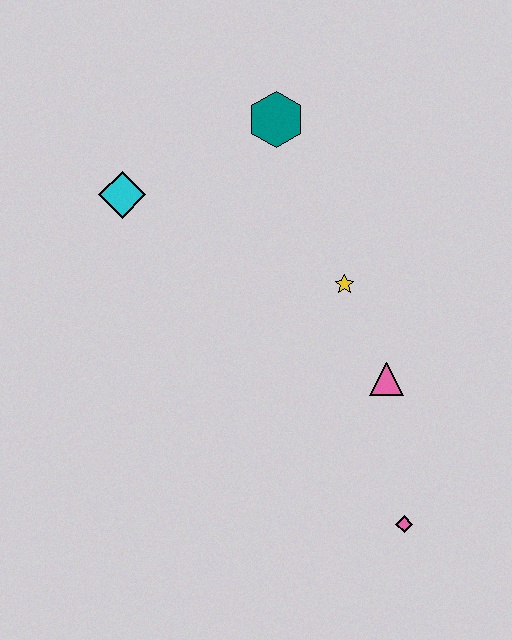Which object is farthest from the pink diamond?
The cyan diamond is farthest from the pink diamond.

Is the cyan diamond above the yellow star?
Yes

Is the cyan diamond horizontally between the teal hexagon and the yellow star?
No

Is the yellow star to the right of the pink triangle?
No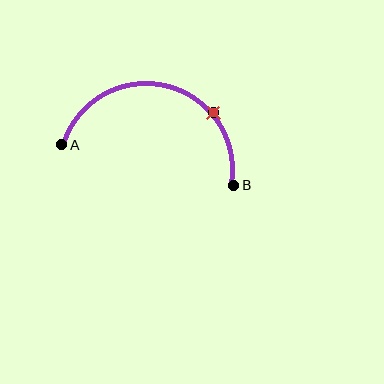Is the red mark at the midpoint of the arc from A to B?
No. The red mark lies on the arc but is closer to endpoint B. The arc midpoint would be at the point on the curve equidistant along the arc from both A and B.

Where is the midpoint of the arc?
The arc midpoint is the point on the curve farthest from the straight line joining A and B. It sits above that line.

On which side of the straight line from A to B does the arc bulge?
The arc bulges above the straight line connecting A and B.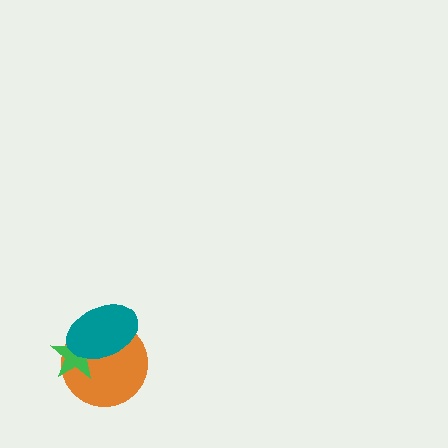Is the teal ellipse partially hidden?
No, no other shape covers it.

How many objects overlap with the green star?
2 objects overlap with the green star.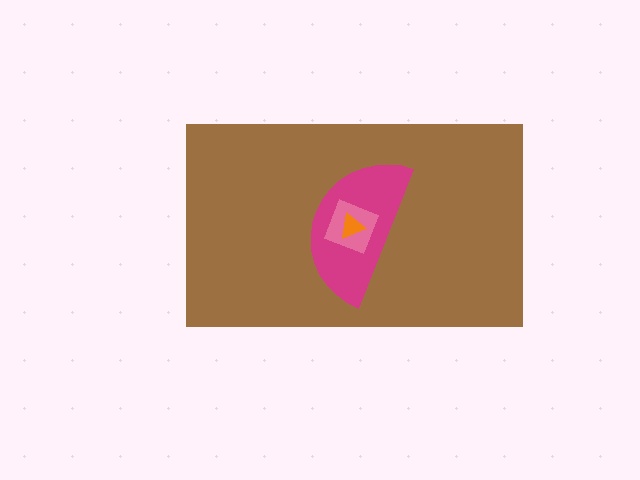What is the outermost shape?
The brown rectangle.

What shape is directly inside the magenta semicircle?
The pink diamond.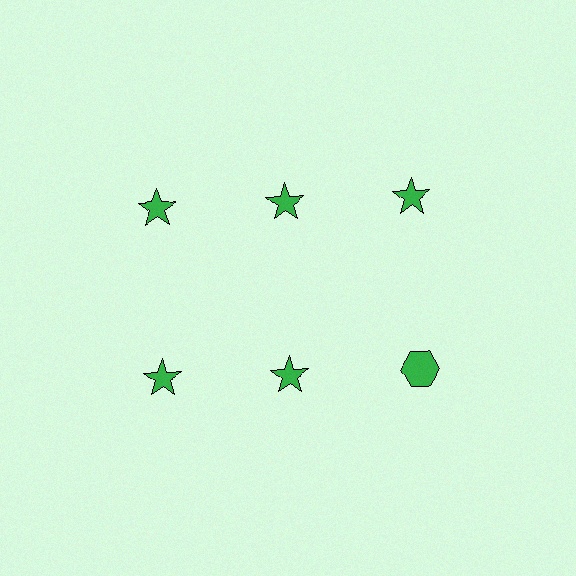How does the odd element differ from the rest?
It has a different shape: hexagon instead of star.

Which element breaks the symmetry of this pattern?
The green hexagon in the second row, center column breaks the symmetry. All other shapes are green stars.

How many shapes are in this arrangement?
There are 6 shapes arranged in a grid pattern.